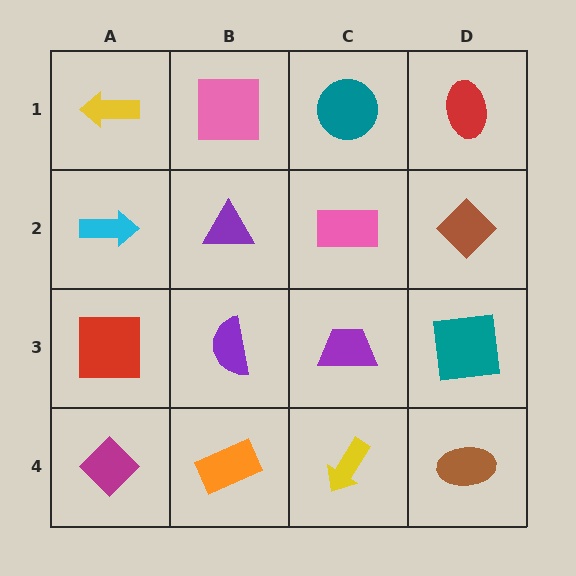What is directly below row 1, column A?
A cyan arrow.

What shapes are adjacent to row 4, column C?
A purple trapezoid (row 3, column C), an orange rectangle (row 4, column B), a brown ellipse (row 4, column D).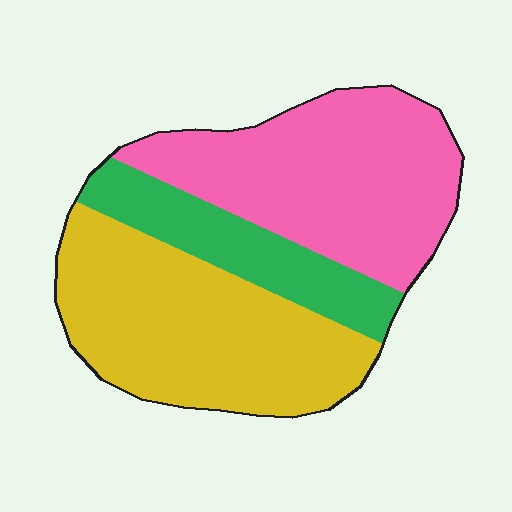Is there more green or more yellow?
Yellow.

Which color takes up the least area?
Green, at roughly 20%.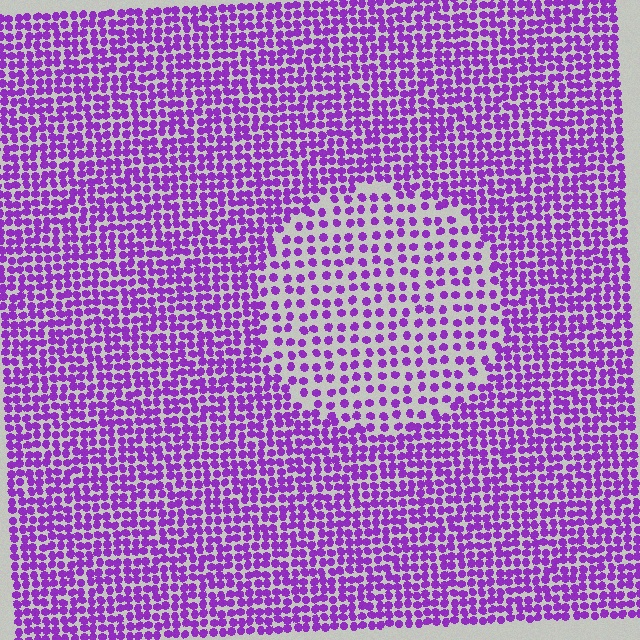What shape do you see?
I see a circle.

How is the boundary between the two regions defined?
The boundary is defined by a change in element density (approximately 1.9x ratio). All elements are the same color, size, and shape.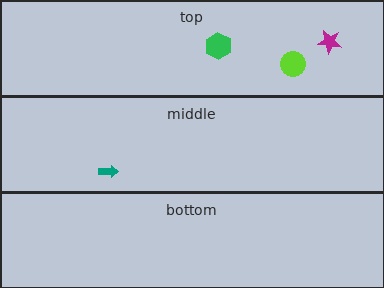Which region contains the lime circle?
The top region.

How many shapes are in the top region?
3.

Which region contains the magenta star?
The top region.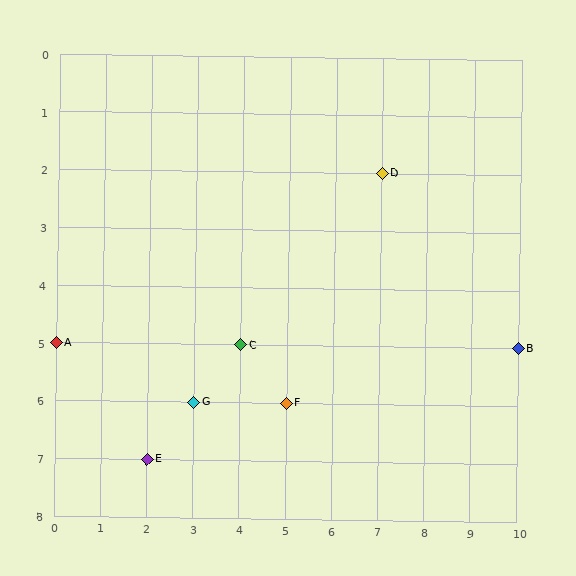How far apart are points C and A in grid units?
Points C and A are 4 columns apart.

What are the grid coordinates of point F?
Point F is at grid coordinates (5, 6).